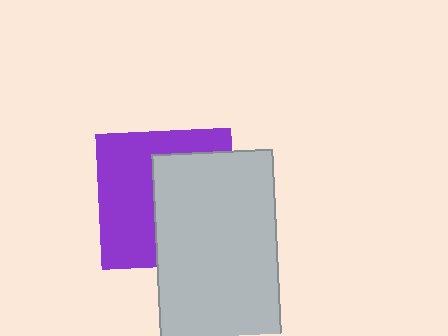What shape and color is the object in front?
The object in front is a light gray rectangle.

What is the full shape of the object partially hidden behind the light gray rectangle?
The partially hidden object is a purple square.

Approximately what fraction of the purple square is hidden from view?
Roughly 50% of the purple square is hidden behind the light gray rectangle.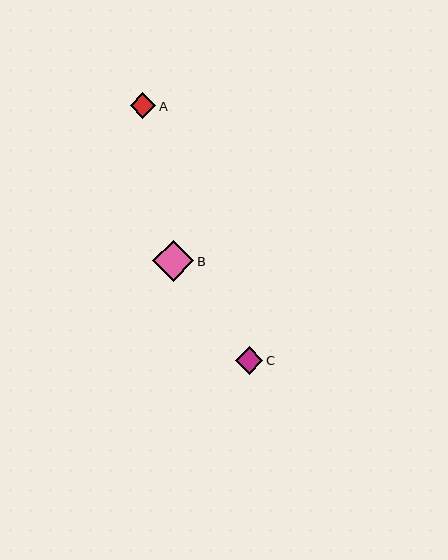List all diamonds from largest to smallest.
From largest to smallest: B, C, A.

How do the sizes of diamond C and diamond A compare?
Diamond C and diamond A are approximately the same size.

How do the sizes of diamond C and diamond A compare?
Diamond C and diamond A are approximately the same size.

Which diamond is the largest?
Diamond B is the largest with a size of approximately 41 pixels.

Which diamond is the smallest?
Diamond A is the smallest with a size of approximately 26 pixels.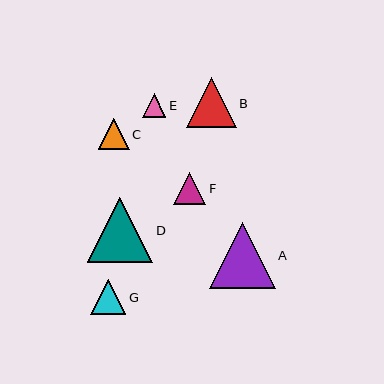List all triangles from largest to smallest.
From largest to smallest: A, D, B, G, F, C, E.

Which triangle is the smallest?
Triangle E is the smallest with a size of approximately 23 pixels.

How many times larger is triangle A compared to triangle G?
Triangle A is approximately 1.9 times the size of triangle G.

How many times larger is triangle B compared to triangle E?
Triangle B is approximately 2.1 times the size of triangle E.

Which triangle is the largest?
Triangle A is the largest with a size of approximately 66 pixels.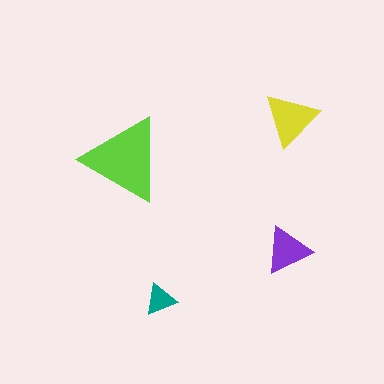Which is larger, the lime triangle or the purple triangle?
The lime one.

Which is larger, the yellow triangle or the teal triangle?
The yellow one.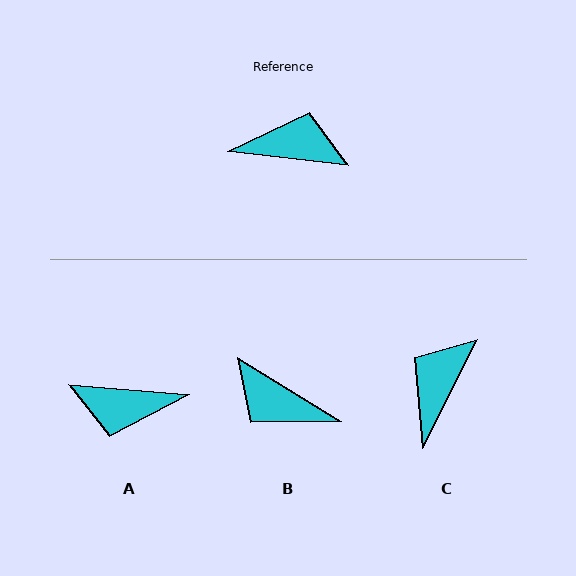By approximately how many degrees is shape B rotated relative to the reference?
Approximately 155 degrees counter-clockwise.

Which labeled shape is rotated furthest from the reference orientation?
A, about 178 degrees away.